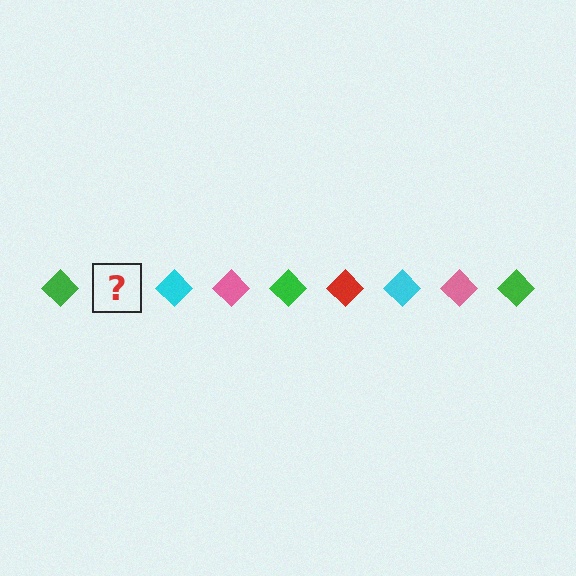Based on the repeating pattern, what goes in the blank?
The blank should be a red diamond.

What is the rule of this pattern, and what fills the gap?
The rule is that the pattern cycles through green, red, cyan, pink diamonds. The gap should be filled with a red diamond.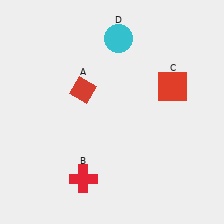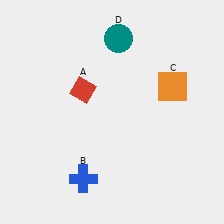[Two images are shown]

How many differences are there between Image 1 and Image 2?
There are 3 differences between the two images.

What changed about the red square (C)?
In Image 1, C is red. In Image 2, it changed to orange.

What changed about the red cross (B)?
In Image 1, B is red. In Image 2, it changed to blue.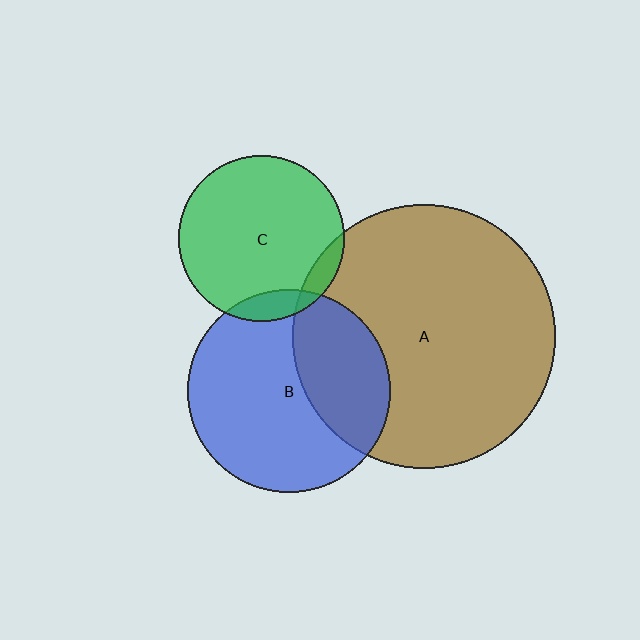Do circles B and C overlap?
Yes.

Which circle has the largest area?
Circle A (brown).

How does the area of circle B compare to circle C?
Approximately 1.5 times.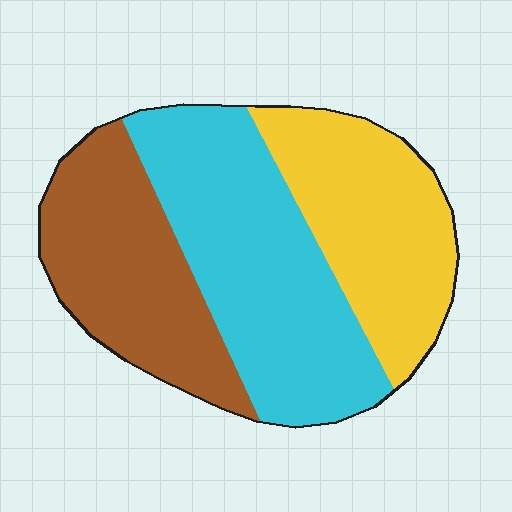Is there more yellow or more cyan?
Cyan.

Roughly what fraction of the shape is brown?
Brown takes up about one third (1/3) of the shape.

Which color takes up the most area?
Cyan, at roughly 40%.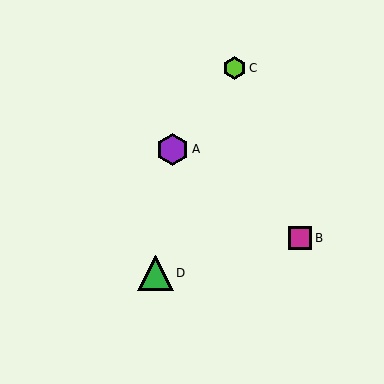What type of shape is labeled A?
Shape A is a purple hexagon.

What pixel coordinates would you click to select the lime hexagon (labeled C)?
Click at (234, 68) to select the lime hexagon C.